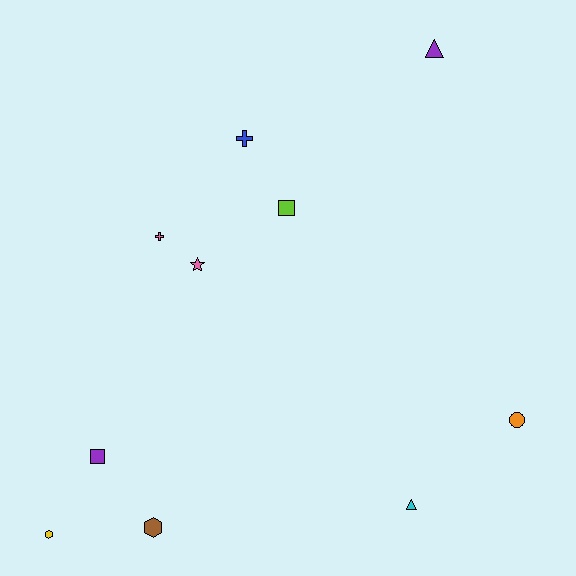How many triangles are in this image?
There are 2 triangles.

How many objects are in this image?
There are 10 objects.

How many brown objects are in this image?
There is 1 brown object.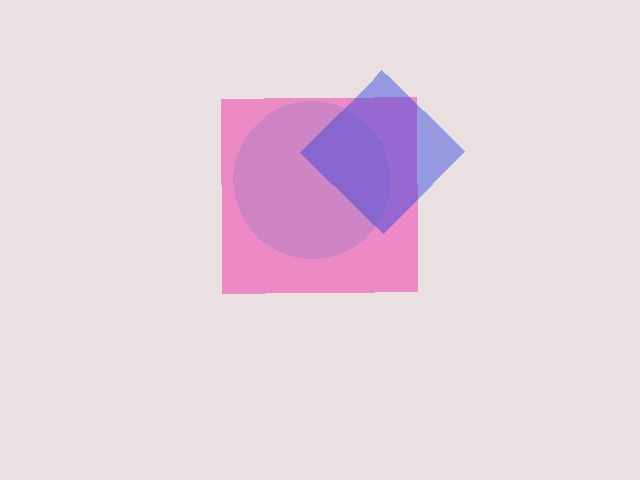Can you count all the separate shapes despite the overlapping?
Yes, there are 3 separate shapes.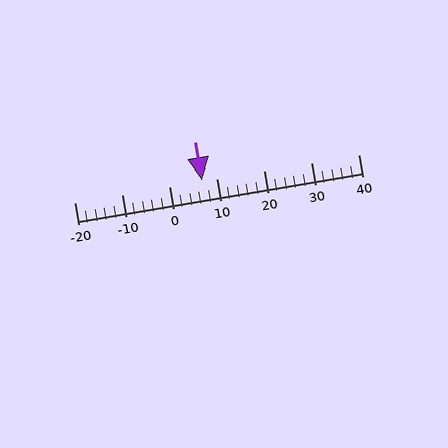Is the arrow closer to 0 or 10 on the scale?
The arrow is closer to 10.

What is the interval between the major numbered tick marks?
The major tick marks are spaced 10 units apart.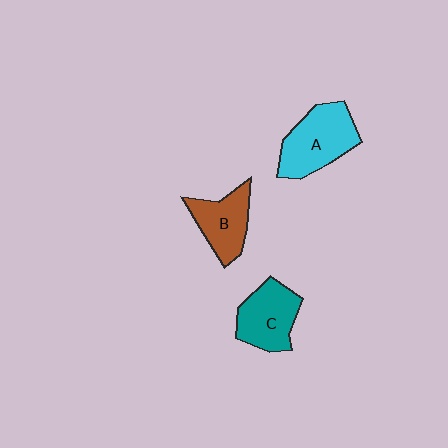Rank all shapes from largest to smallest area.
From largest to smallest: A (cyan), C (teal), B (brown).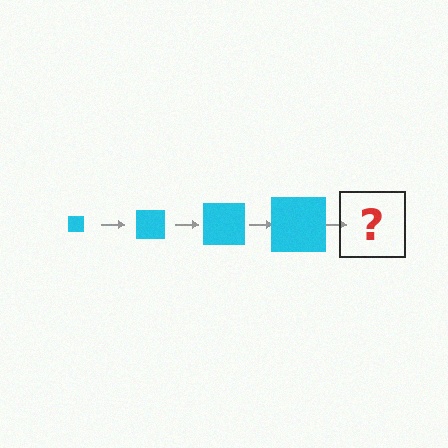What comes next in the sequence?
The next element should be a cyan square, larger than the previous one.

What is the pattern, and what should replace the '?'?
The pattern is that the square gets progressively larger each step. The '?' should be a cyan square, larger than the previous one.